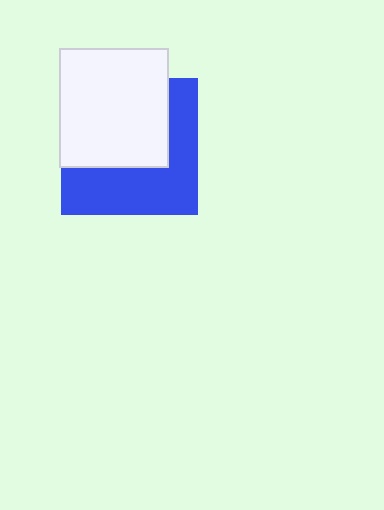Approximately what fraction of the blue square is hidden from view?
Roughly 52% of the blue square is hidden behind the white rectangle.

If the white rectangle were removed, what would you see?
You would see the complete blue square.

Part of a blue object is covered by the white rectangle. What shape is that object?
It is a square.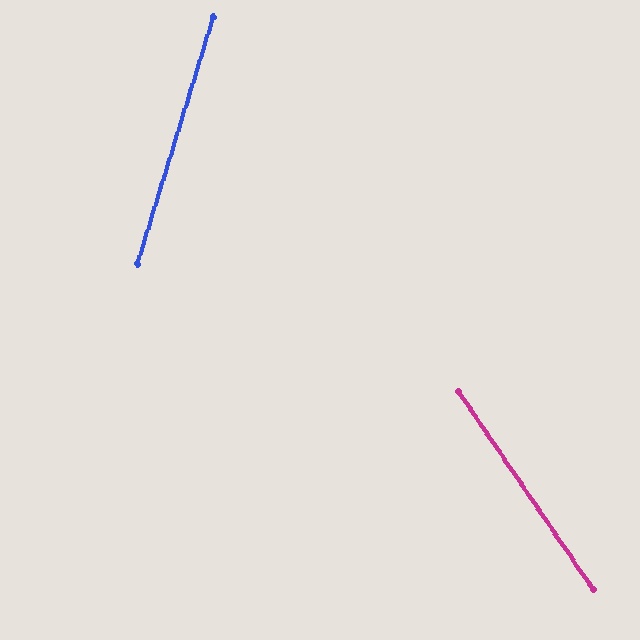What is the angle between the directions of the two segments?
Approximately 51 degrees.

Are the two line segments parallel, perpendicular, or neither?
Neither parallel nor perpendicular — they differ by about 51°.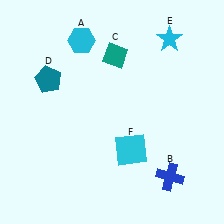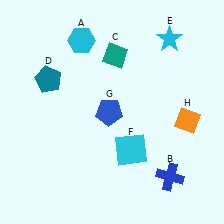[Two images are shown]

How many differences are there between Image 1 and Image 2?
There are 2 differences between the two images.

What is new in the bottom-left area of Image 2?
A blue pentagon (G) was added in the bottom-left area of Image 2.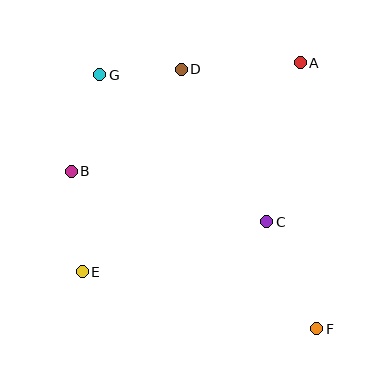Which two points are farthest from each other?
Points F and G are farthest from each other.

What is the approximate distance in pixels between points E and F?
The distance between E and F is approximately 241 pixels.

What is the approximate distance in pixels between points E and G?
The distance between E and G is approximately 198 pixels.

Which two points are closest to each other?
Points D and G are closest to each other.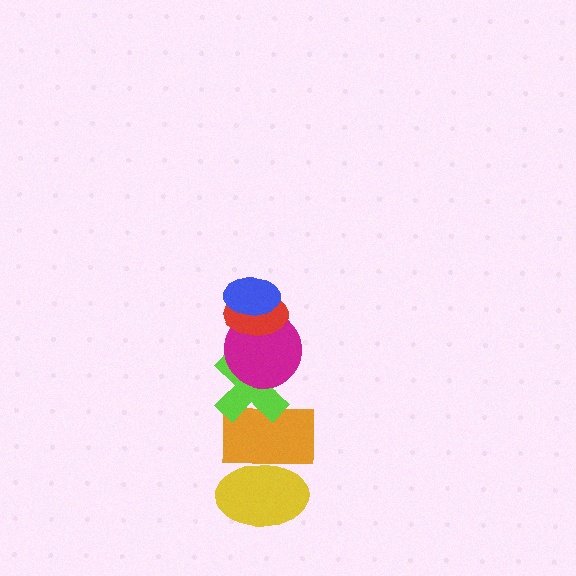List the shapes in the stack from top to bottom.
From top to bottom: the blue ellipse, the red ellipse, the magenta circle, the lime cross, the orange rectangle, the yellow ellipse.